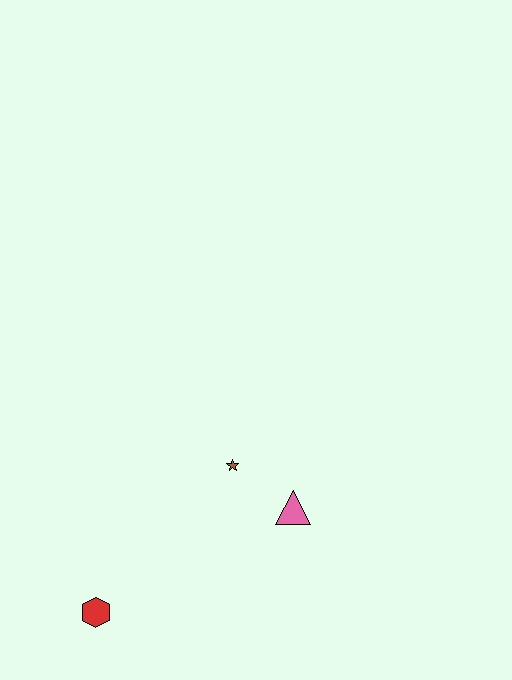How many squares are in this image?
There are no squares.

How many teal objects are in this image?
There are no teal objects.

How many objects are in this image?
There are 3 objects.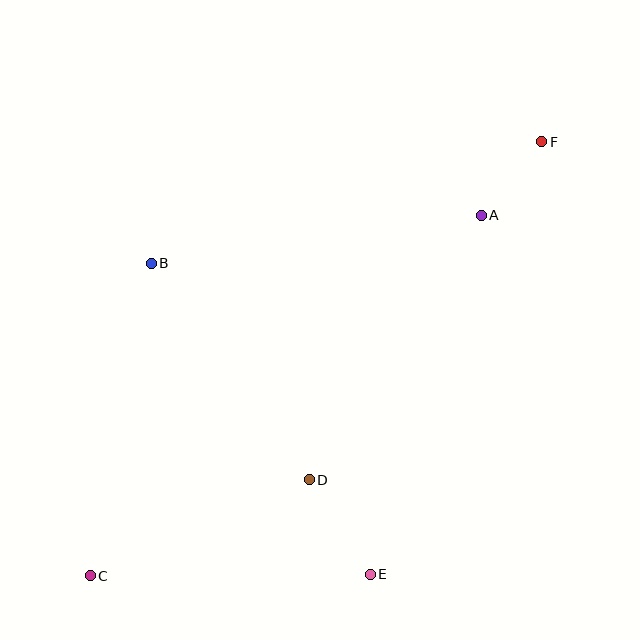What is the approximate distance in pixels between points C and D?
The distance between C and D is approximately 239 pixels.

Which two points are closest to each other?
Points A and F are closest to each other.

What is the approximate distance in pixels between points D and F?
The distance between D and F is approximately 410 pixels.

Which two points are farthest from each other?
Points C and F are farthest from each other.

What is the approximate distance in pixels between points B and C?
The distance between B and C is approximately 318 pixels.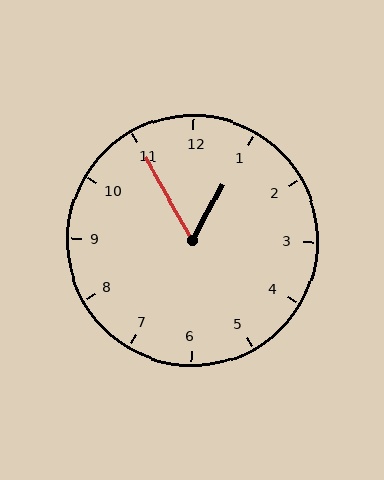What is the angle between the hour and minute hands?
Approximately 58 degrees.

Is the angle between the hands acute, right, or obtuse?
It is acute.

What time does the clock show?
12:55.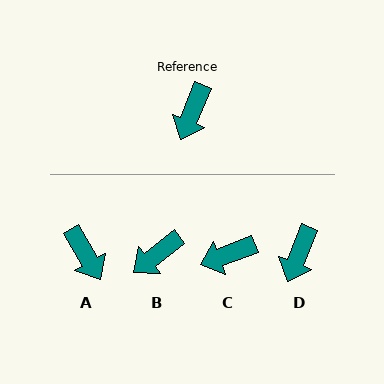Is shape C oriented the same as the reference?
No, it is off by about 47 degrees.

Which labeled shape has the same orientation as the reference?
D.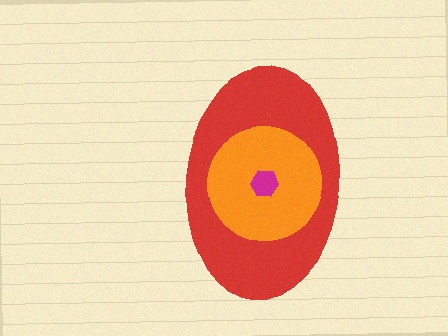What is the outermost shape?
The red ellipse.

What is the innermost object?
The magenta hexagon.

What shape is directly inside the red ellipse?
The orange circle.